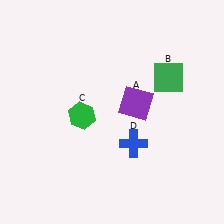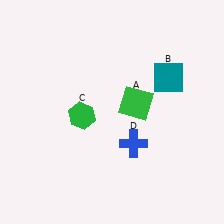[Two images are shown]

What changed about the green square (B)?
In Image 1, B is green. In Image 2, it changed to teal.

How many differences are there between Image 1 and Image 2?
There are 2 differences between the two images.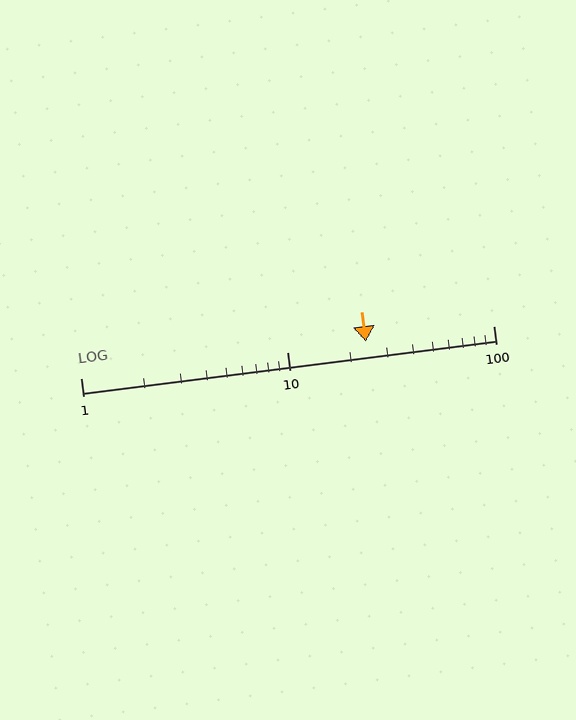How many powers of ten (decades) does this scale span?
The scale spans 2 decades, from 1 to 100.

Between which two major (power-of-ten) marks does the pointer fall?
The pointer is between 10 and 100.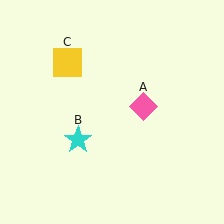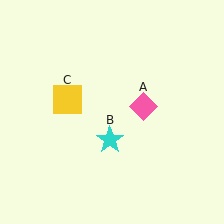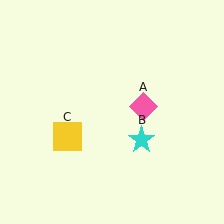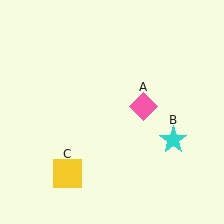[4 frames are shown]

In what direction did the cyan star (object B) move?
The cyan star (object B) moved right.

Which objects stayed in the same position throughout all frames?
Pink diamond (object A) remained stationary.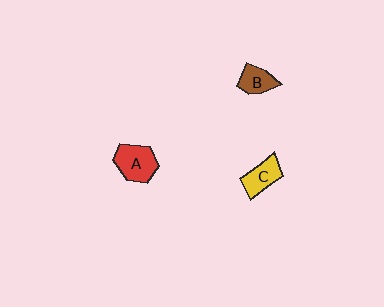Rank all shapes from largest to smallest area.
From largest to smallest: A (red), C (yellow), B (brown).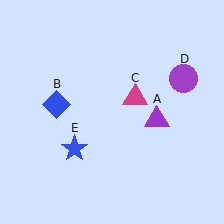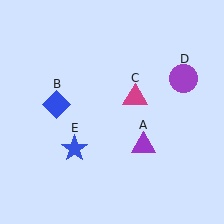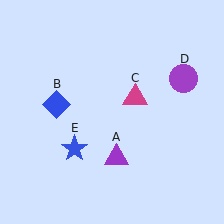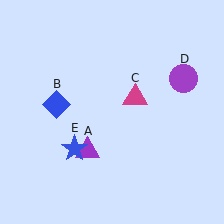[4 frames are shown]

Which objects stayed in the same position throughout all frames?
Blue diamond (object B) and magenta triangle (object C) and purple circle (object D) and blue star (object E) remained stationary.